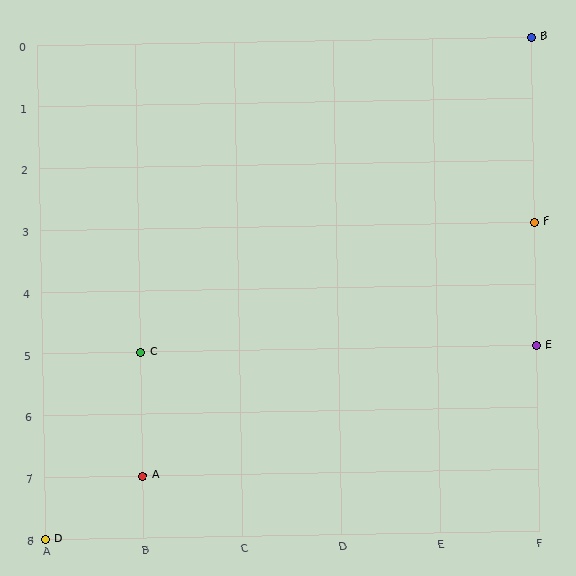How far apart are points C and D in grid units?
Points C and D are 1 column and 3 rows apart (about 3.2 grid units diagonally).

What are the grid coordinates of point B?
Point B is at grid coordinates (F, 0).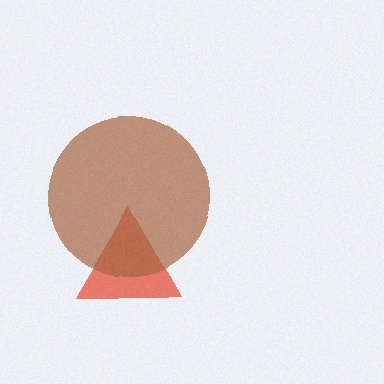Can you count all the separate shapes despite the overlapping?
Yes, there are 2 separate shapes.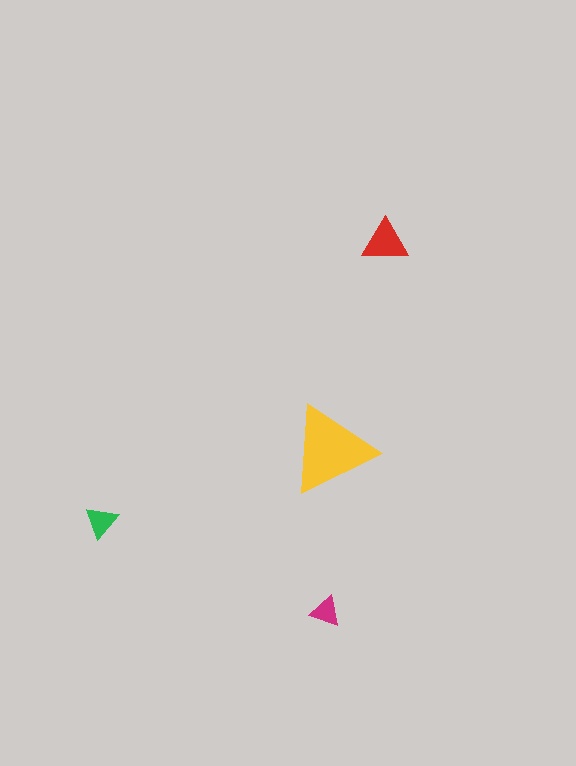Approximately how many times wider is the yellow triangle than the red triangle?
About 2 times wider.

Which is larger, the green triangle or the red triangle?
The red one.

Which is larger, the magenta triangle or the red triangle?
The red one.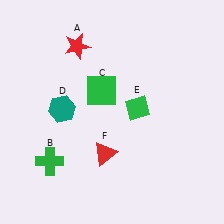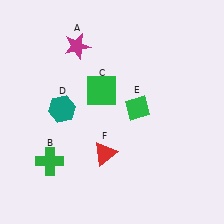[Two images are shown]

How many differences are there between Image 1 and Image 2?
There is 1 difference between the two images.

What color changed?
The star (A) changed from red in Image 1 to magenta in Image 2.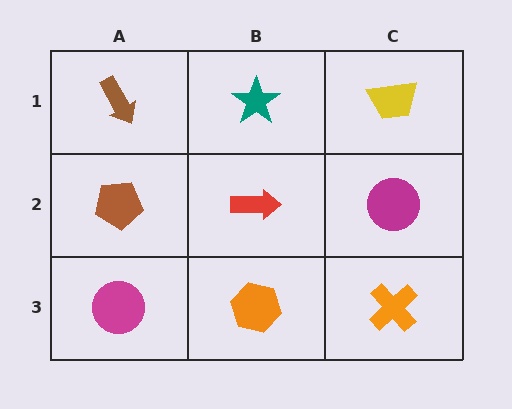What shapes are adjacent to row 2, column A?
A brown arrow (row 1, column A), a magenta circle (row 3, column A), a red arrow (row 2, column B).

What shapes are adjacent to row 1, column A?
A brown pentagon (row 2, column A), a teal star (row 1, column B).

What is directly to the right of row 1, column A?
A teal star.